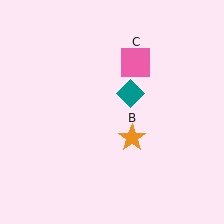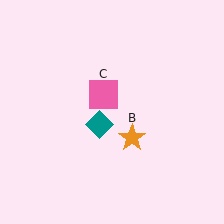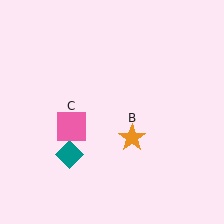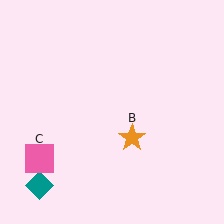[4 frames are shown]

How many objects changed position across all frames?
2 objects changed position: teal diamond (object A), pink square (object C).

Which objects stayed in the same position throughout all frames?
Orange star (object B) remained stationary.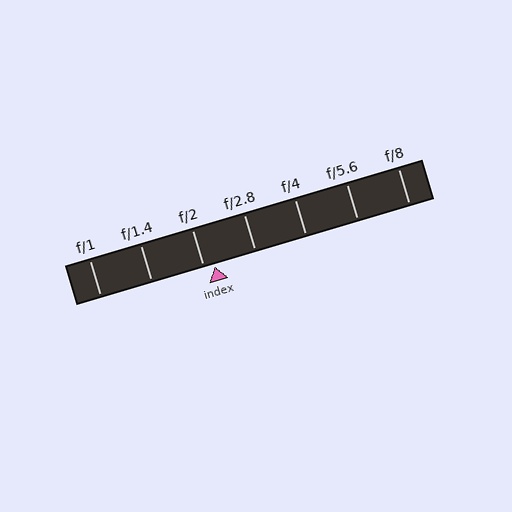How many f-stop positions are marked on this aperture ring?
There are 7 f-stop positions marked.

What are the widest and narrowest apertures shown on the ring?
The widest aperture shown is f/1 and the narrowest is f/8.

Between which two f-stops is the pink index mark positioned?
The index mark is between f/2 and f/2.8.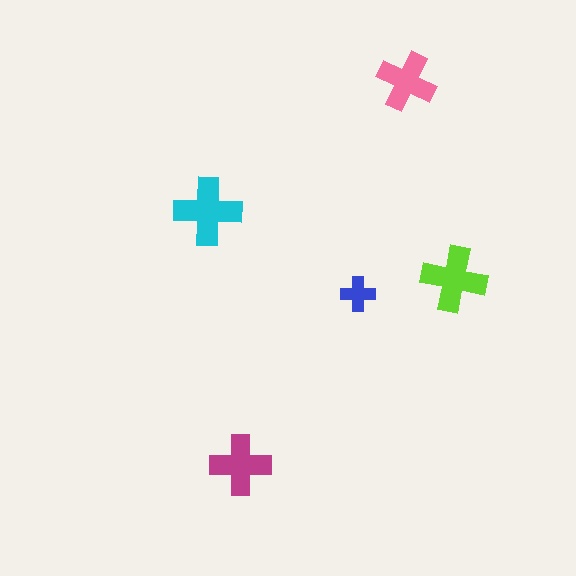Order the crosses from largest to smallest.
the cyan one, the lime one, the magenta one, the pink one, the blue one.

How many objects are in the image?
There are 5 objects in the image.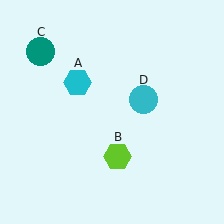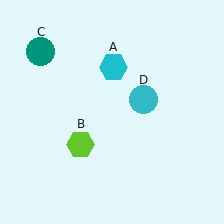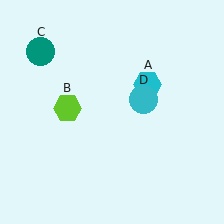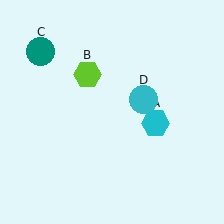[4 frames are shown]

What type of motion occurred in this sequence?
The cyan hexagon (object A), lime hexagon (object B) rotated clockwise around the center of the scene.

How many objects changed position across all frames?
2 objects changed position: cyan hexagon (object A), lime hexagon (object B).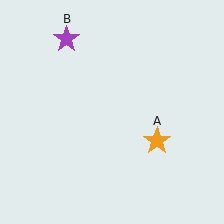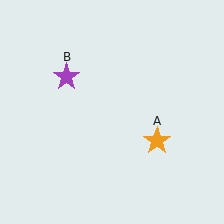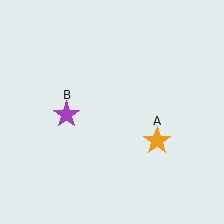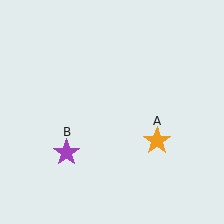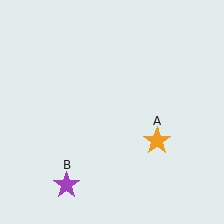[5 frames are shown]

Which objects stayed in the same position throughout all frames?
Orange star (object A) remained stationary.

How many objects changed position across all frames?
1 object changed position: purple star (object B).